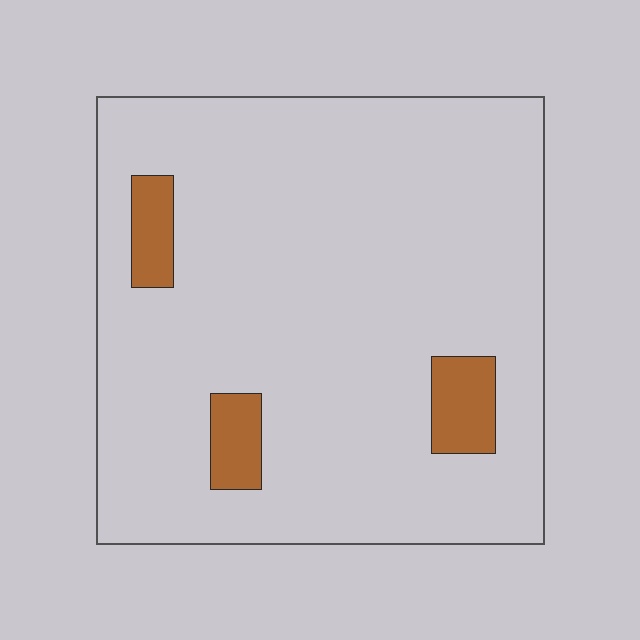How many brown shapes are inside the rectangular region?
3.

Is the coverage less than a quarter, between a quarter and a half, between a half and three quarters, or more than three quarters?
Less than a quarter.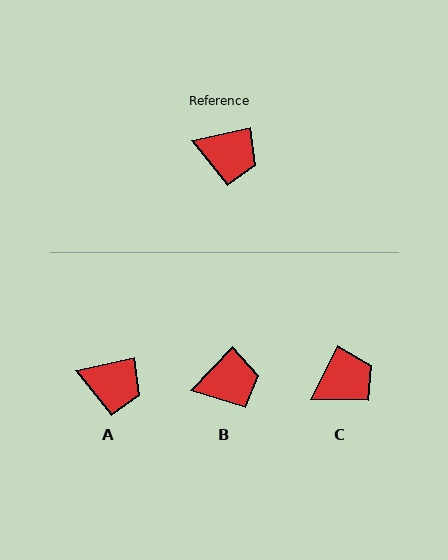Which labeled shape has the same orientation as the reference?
A.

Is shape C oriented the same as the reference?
No, it is off by about 51 degrees.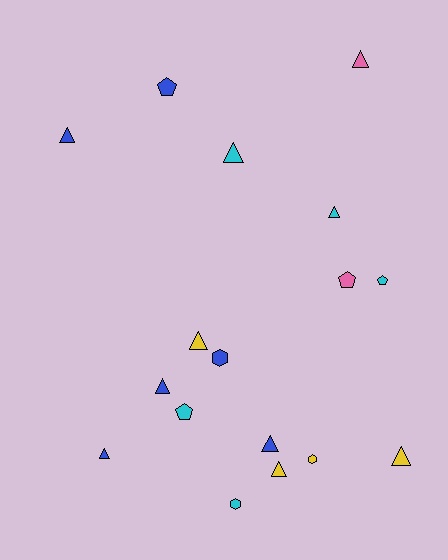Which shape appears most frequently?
Triangle, with 10 objects.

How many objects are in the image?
There are 17 objects.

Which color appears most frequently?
Blue, with 6 objects.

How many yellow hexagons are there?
There is 1 yellow hexagon.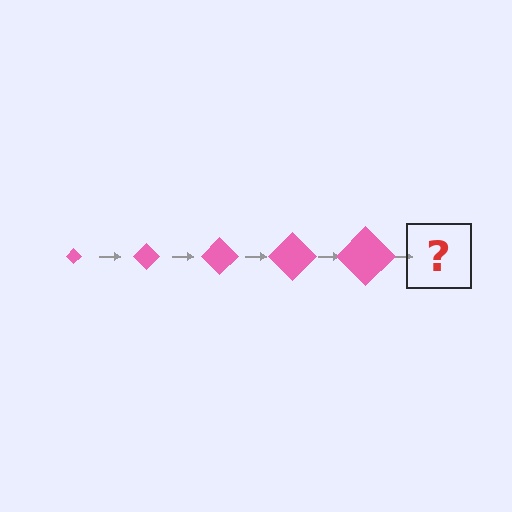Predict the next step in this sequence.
The next step is a pink diamond, larger than the previous one.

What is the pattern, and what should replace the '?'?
The pattern is that the diamond gets progressively larger each step. The '?' should be a pink diamond, larger than the previous one.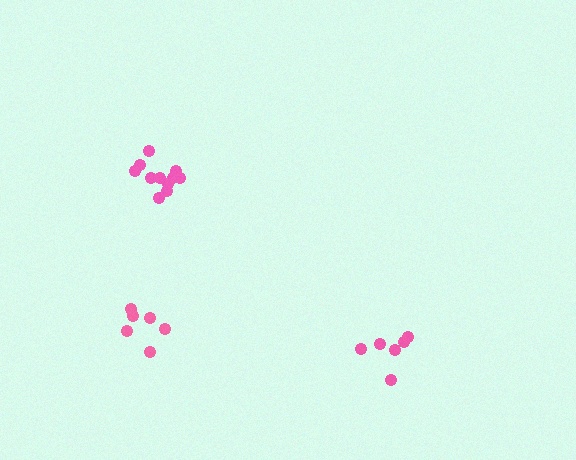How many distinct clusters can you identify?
There are 3 distinct clusters.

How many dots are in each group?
Group 1: 6 dots, Group 2: 11 dots, Group 3: 6 dots (23 total).